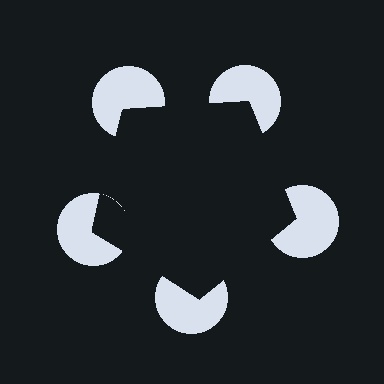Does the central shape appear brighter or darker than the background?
It typically appears slightly darker than the background, even though no actual brightness change is drawn.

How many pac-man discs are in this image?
There are 5 — one at each vertex of the illusory pentagon.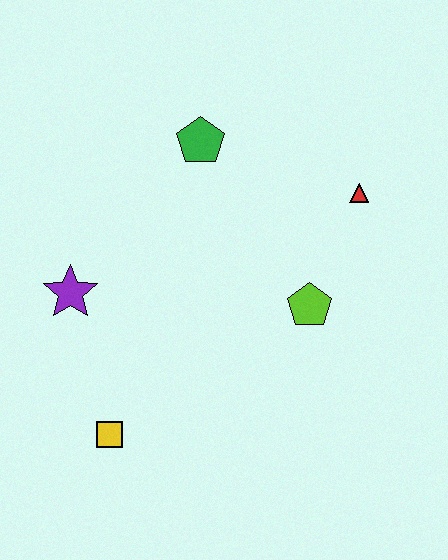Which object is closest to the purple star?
The yellow square is closest to the purple star.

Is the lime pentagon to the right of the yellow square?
Yes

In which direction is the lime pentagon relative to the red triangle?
The lime pentagon is below the red triangle.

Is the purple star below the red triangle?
Yes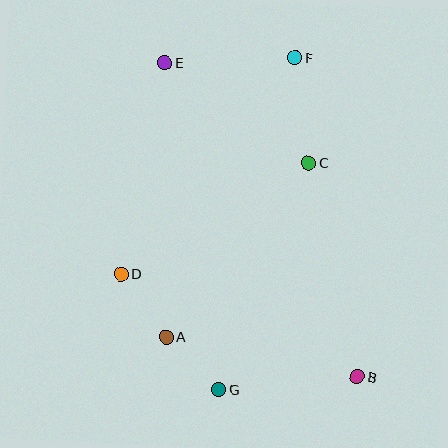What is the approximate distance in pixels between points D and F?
The distance between D and F is approximately 278 pixels.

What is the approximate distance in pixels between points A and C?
The distance between A and C is approximately 225 pixels.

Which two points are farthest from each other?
Points B and E are farthest from each other.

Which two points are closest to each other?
Points A and G are closest to each other.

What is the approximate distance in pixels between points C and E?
The distance between C and E is approximately 175 pixels.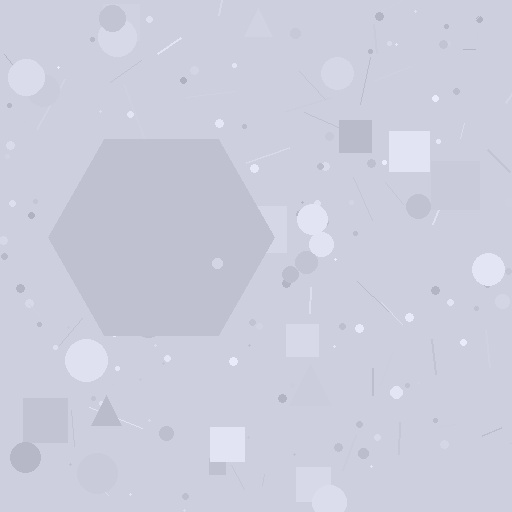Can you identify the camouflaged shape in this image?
The camouflaged shape is a hexagon.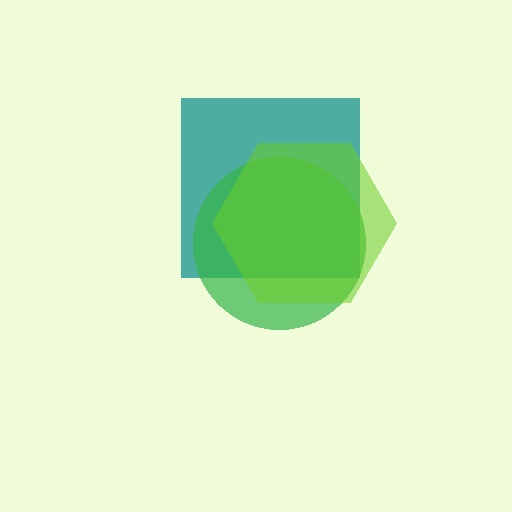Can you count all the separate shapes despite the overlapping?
Yes, there are 3 separate shapes.